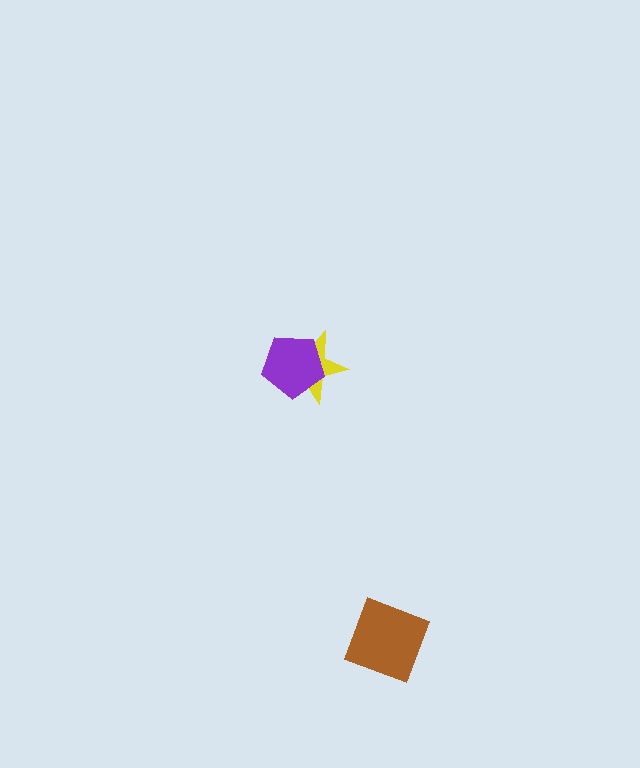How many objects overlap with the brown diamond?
0 objects overlap with the brown diamond.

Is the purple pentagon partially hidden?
No, no other shape covers it.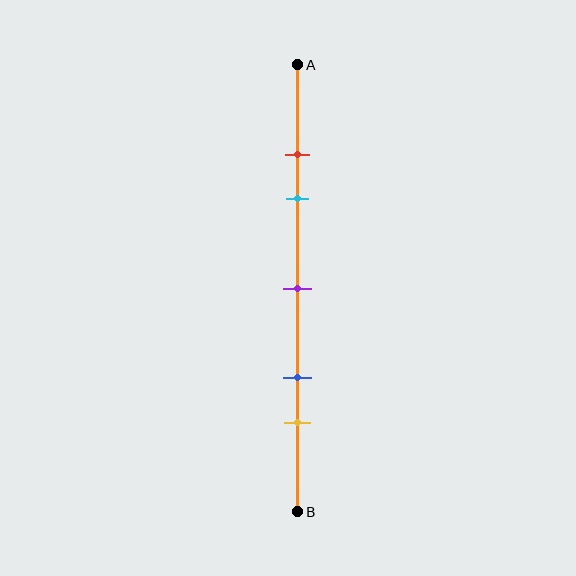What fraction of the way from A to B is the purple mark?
The purple mark is approximately 50% (0.5) of the way from A to B.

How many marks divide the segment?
There are 5 marks dividing the segment.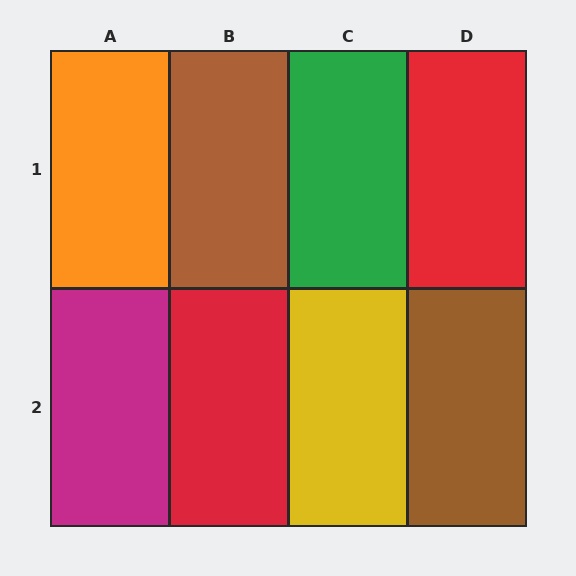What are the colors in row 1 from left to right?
Orange, brown, green, red.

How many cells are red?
2 cells are red.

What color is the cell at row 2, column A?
Magenta.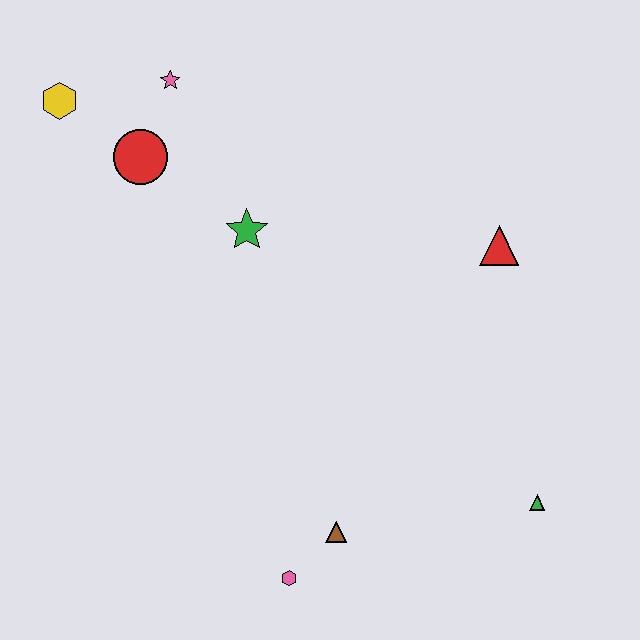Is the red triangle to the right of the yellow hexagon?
Yes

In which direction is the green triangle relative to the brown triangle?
The green triangle is to the right of the brown triangle.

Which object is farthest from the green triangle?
The yellow hexagon is farthest from the green triangle.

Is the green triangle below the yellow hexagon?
Yes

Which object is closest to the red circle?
The pink star is closest to the red circle.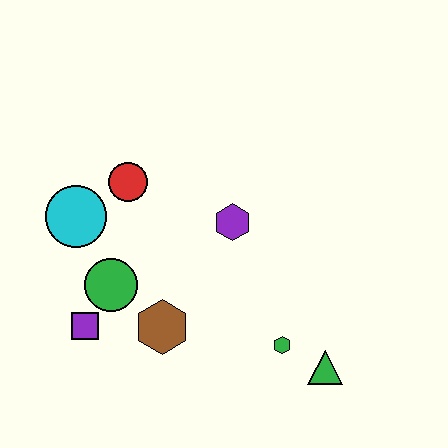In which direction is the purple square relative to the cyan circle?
The purple square is below the cyan circle.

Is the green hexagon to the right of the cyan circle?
Yes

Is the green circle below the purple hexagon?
Yes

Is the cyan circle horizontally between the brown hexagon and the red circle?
No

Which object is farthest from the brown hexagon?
The green triangle is farthest from the brown hexagon.